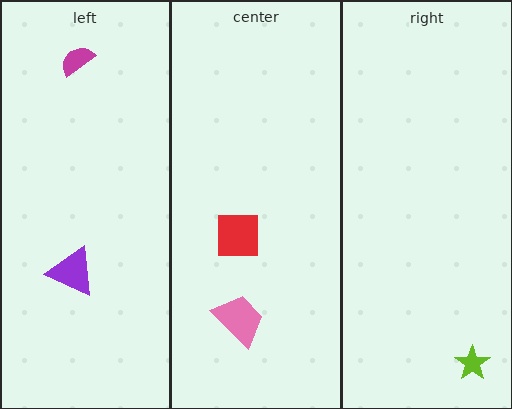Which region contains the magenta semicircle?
The left region.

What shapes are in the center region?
The red square, the pink trapezoid.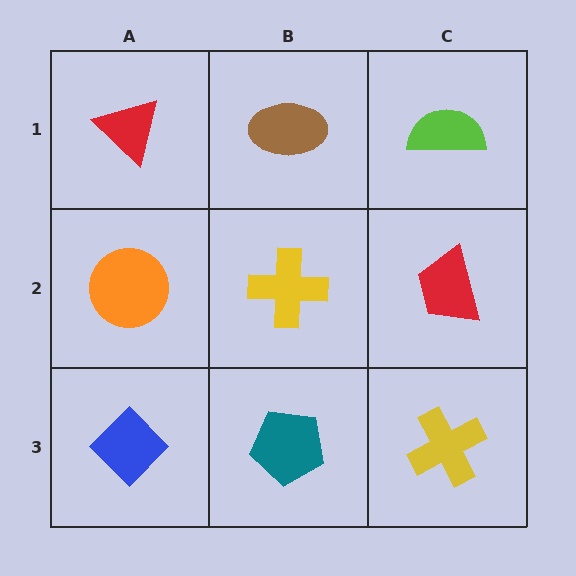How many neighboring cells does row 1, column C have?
2.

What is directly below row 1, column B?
A yellow cross.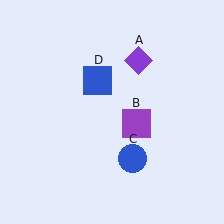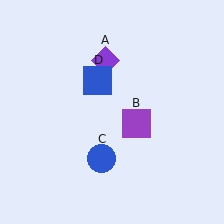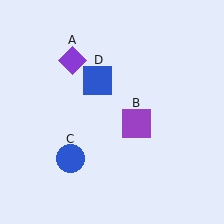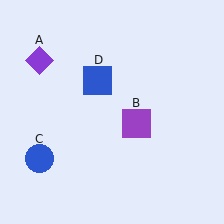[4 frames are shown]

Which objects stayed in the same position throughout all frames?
Purple square (object B) and blue square (object D) remained stationary.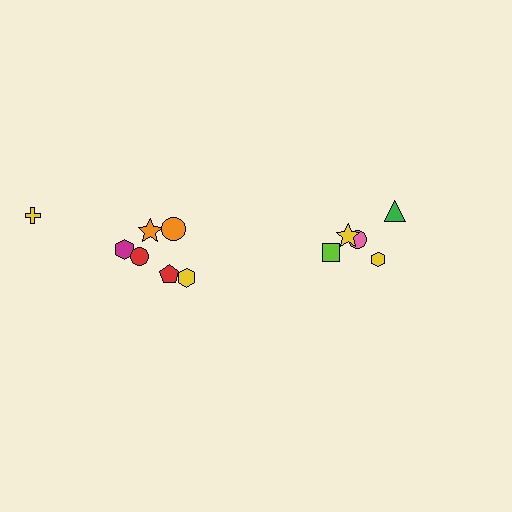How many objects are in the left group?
There are 7 objects.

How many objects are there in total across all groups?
There are 12 objects.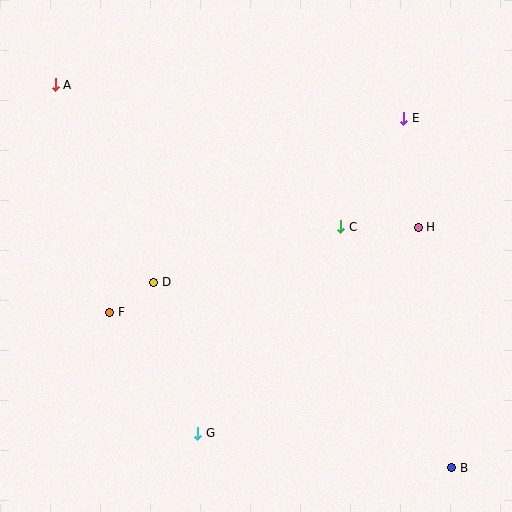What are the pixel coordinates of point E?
Point E is at (404, 118).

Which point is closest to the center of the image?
Point C at (341, 227) is closest to the center.